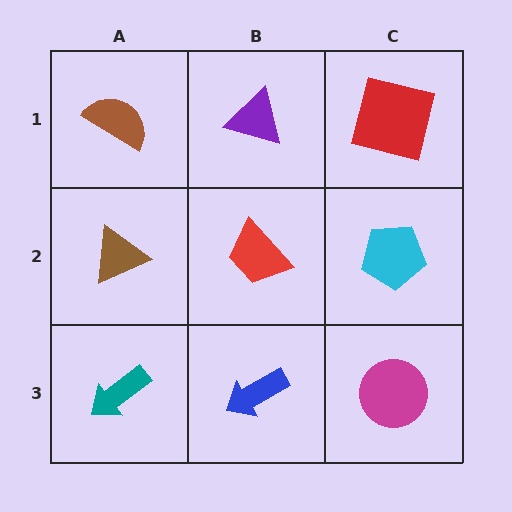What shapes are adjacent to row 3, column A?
A brown triangle (row 2, column A), a blue arrow (row 3, column B).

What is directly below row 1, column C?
A cyan pentagon.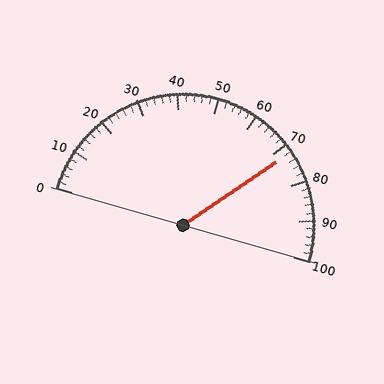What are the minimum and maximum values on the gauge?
The gauge ranges from 0 to 100.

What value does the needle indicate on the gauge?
The needle indicates approximately 72.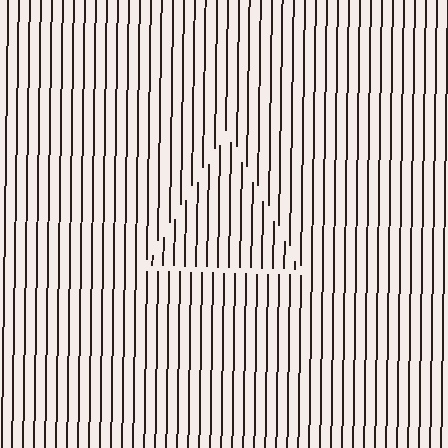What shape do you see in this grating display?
An illusory triangle. The interior of the shape contains the same grating, shifted by half a period — the contour is defined by the phase discontinuity where line-ends from the inner and outer gratings abut.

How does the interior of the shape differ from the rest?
The interior of the shape contains the same grating, shifted by half a period — the contour is defined by the phase discontinuity where line-ends from the inner and outer gratings abut.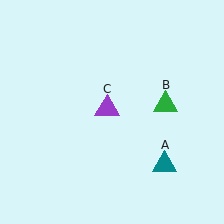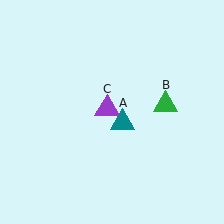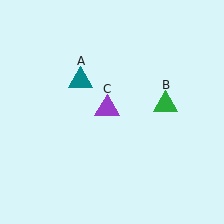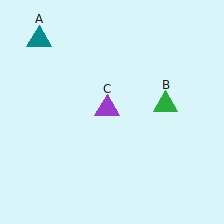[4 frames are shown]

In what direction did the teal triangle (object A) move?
The teal triangle (object A) moved up and to the left.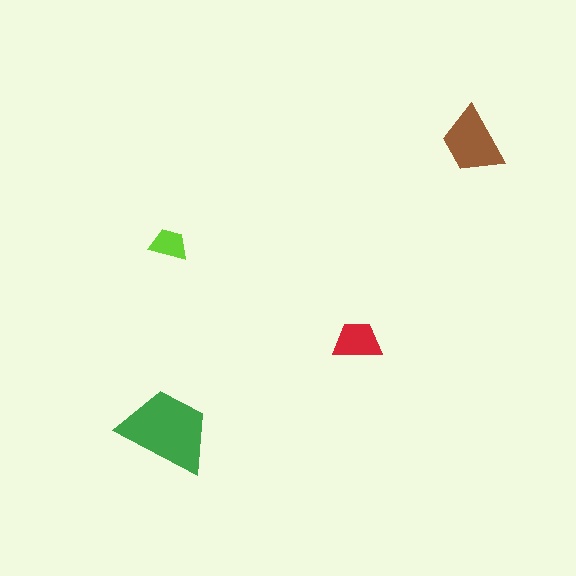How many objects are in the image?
There are 4 objects in the image.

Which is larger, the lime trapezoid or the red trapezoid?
The red one.